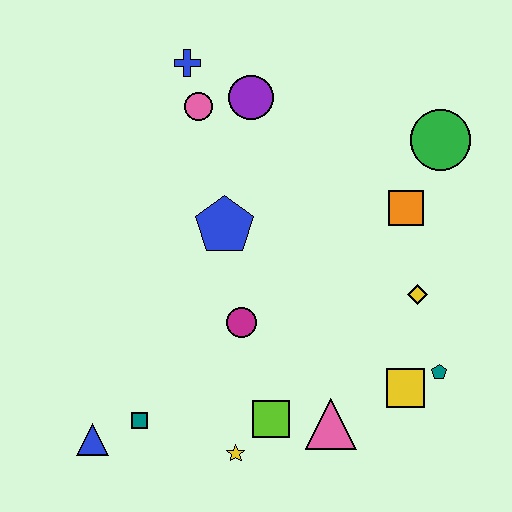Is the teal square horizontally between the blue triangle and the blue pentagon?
Yes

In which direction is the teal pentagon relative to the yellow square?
The teal pentagon is to the right of the yellow square.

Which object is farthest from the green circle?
The blue triangle is farthest from the green circle.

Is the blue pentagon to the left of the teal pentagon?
Yes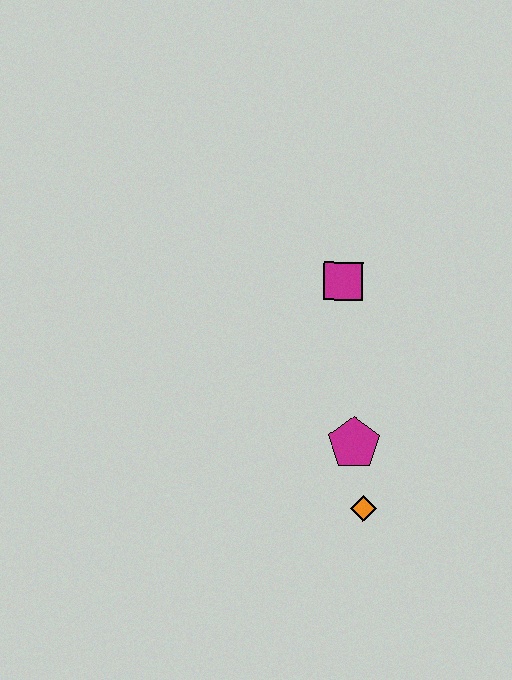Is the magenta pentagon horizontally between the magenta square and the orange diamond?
Yes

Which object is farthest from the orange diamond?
The magenta square is farthest from the orange diamond.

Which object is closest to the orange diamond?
The magenta pentagon is closest to the orange diamond.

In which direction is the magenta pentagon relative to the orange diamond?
The magenta pentagon is above the orange diamond.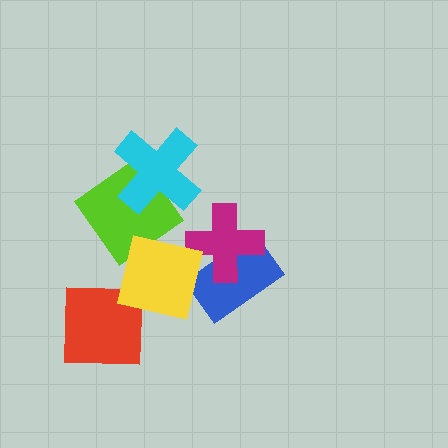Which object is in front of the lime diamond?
The cyan cross is in front of the lime diamond.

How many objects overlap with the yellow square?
0 objects overlap with the yellow square.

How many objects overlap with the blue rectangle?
1 object overlaps with the blue rectangle.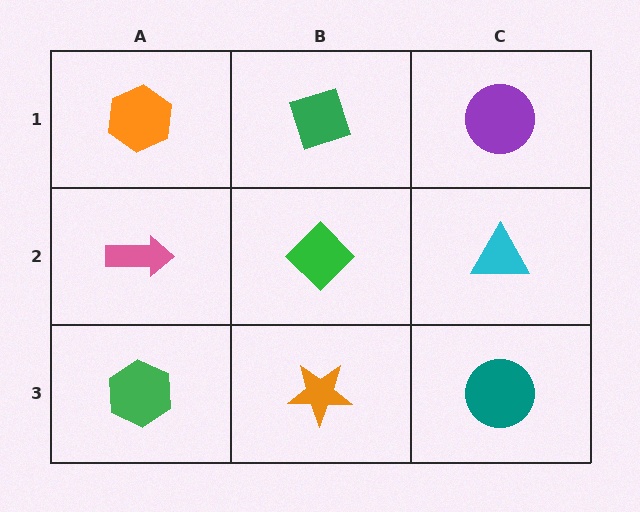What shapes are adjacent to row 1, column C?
A cyan triangle (row 2, column C), a green diamond (row 1, column B).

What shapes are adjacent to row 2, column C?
A purple circle (row 1, column C), a teal circle (row 3, column C), a green diamond (row 2, column B).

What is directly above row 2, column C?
A purple circle.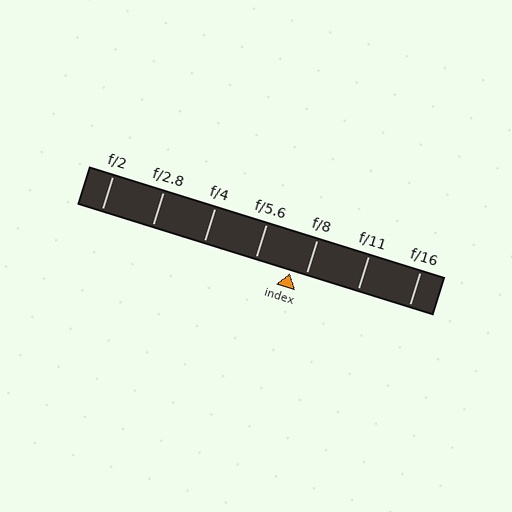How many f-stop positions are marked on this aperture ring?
There are 7 f-stop positions marked.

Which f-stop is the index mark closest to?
The index mark is closest to f/8.